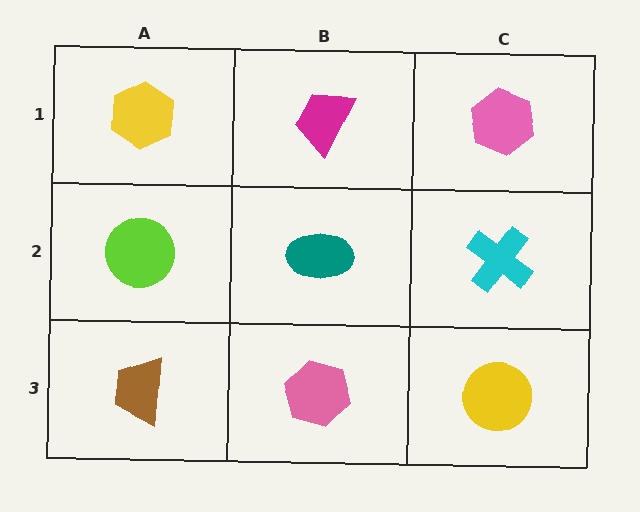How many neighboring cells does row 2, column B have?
4.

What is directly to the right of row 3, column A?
A pink hexagon.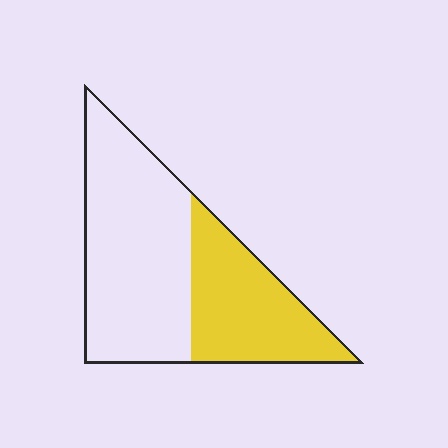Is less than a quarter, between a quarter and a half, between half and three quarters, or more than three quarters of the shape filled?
Between a quarter and a half.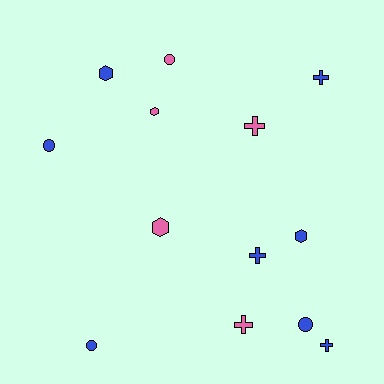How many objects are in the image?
There are 13 objects.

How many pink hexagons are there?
There are 2 pink hexagons.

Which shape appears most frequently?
Cross, with 5 objects.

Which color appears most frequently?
Blue, with 8 objects.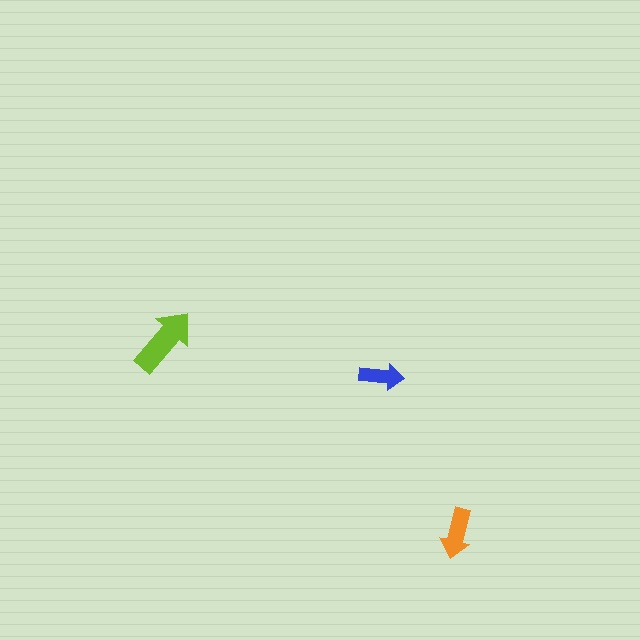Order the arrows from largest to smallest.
the lime one, the orange one, the blue one.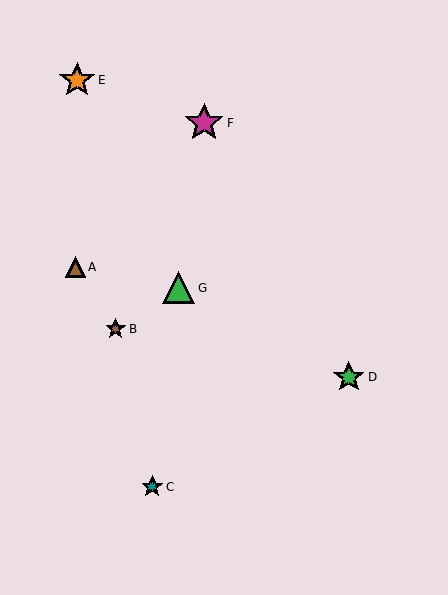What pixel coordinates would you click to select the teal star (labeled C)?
Click at (152, 487) to select the teal star C.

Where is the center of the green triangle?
The center of the green triangle is at (179, 288).